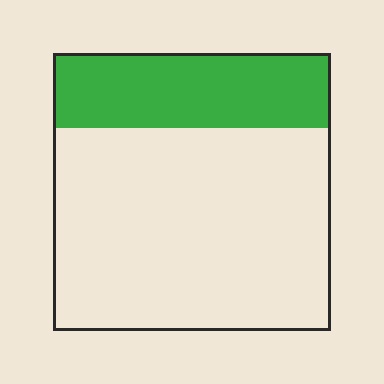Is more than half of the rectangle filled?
No.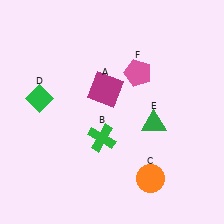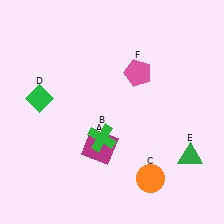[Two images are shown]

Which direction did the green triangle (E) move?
The green triangle (E) moved right.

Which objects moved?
The objects that moved are: the magenta square (A), the green triangle (E).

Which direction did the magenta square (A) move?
The magenta square (A) moved down.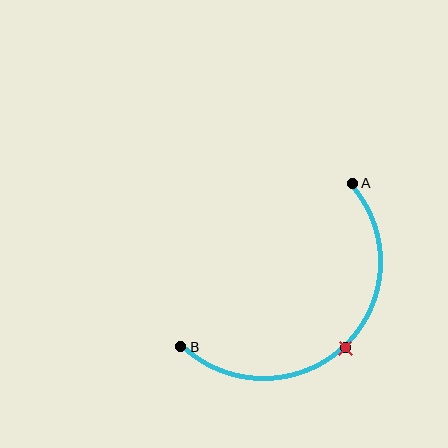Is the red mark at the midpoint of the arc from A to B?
Yes. The red mark lies on the arc at equal arc-length from both A and B — it is the arc midpoint.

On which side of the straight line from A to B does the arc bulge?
The arc bulges below and to the right of the straight line connecting A and B.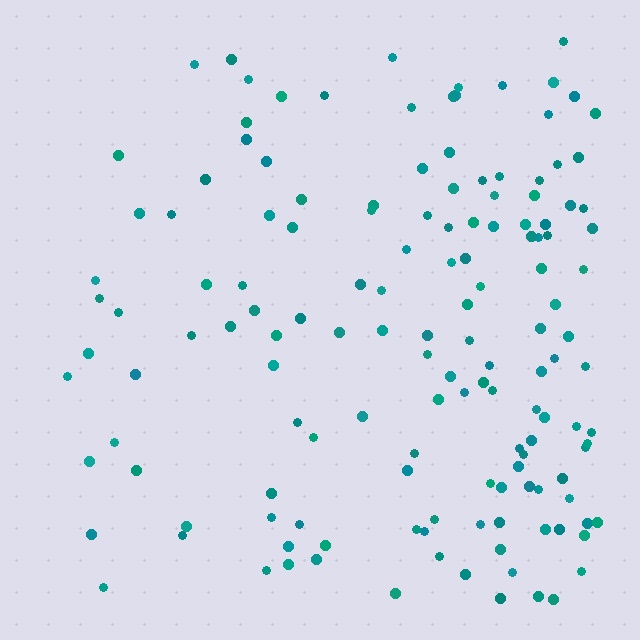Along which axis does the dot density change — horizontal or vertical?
Horizontal.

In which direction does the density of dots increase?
From left to right, with the right side densest.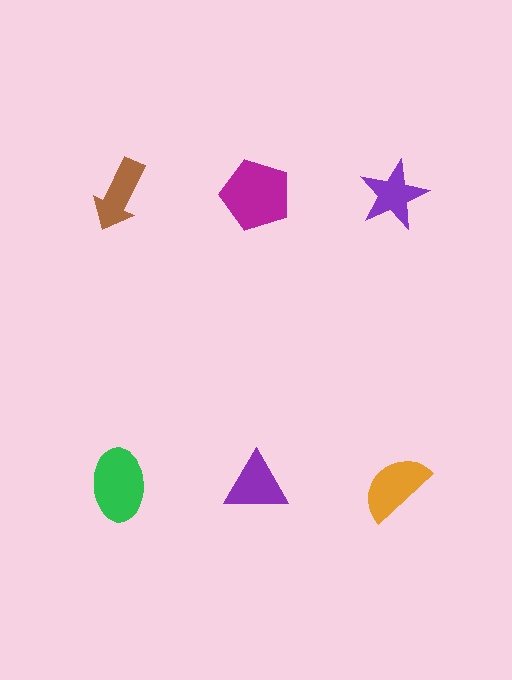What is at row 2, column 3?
An orange semicircle.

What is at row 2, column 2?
A purple triangle.